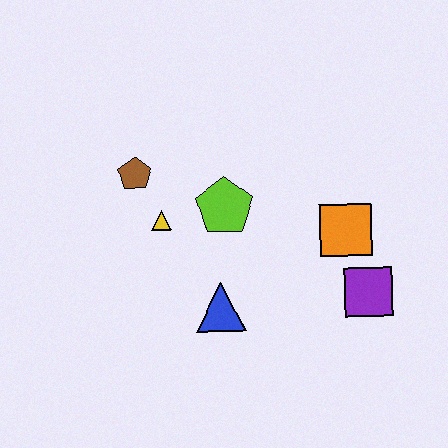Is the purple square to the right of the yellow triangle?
Yes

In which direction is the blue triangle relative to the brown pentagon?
The blue triangle is below the brown pentagon.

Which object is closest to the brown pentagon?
The yellow triangle is closest to the brown pentagon.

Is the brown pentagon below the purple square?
No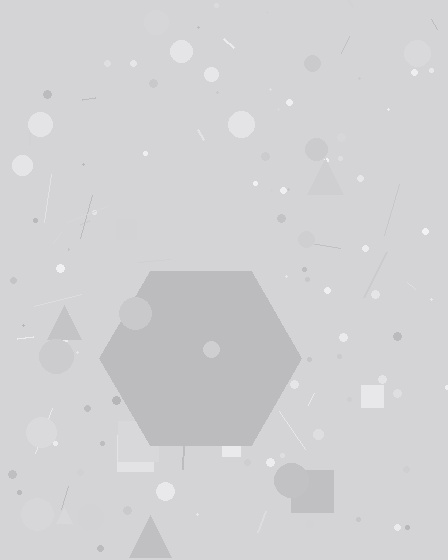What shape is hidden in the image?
A hexagon is hidden in the image.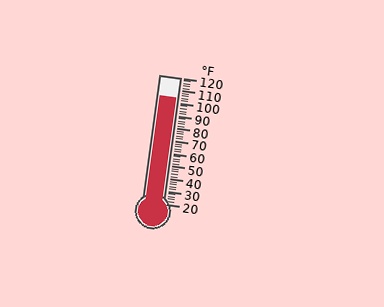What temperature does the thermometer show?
The thermometer shows approximately 104°F.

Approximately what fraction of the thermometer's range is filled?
The thermometer is filled to approximately 85% of its range.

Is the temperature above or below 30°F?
The temperature is above 30°F.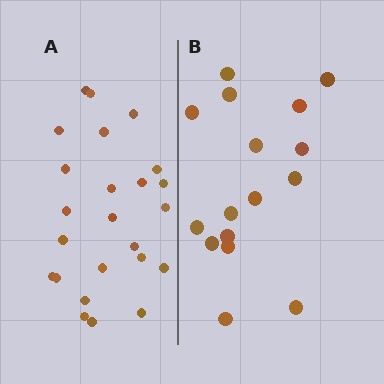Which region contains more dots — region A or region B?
Region A (the left region) has more dots.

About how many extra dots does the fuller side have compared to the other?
Region A has roughly 8 or so more dots than region B.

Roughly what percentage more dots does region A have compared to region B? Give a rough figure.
About 50% more.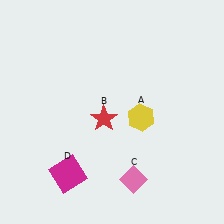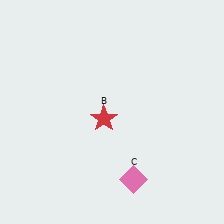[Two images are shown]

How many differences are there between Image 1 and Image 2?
There are 2 differences between the two images.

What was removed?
The magenta square (D), the yellow hexagon (A) were removed in Image 2.